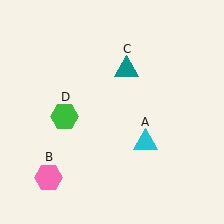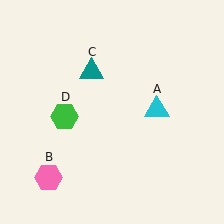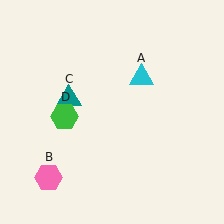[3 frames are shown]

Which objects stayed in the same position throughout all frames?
Pink hexagon (object B) and green hexagon (object D) remained stationary.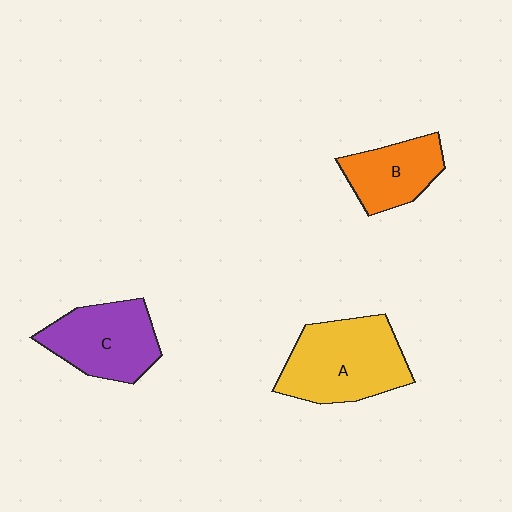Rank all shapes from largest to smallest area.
From largest to smallest: A (yellow), C (purple), B (orange).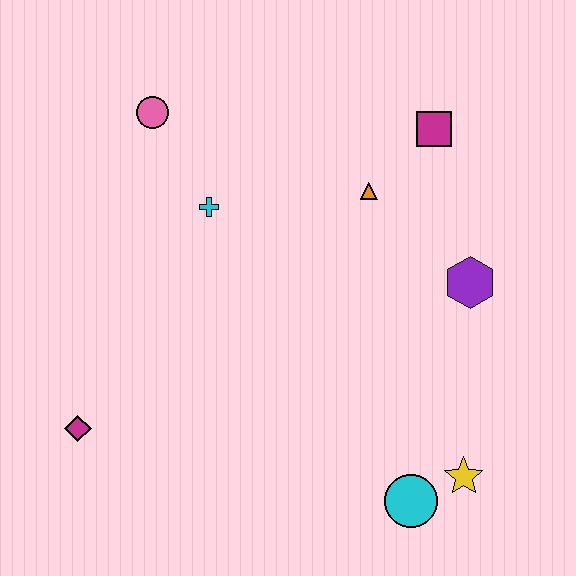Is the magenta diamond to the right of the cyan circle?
No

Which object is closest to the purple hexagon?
The orange triangle is closest to the purple hexagon.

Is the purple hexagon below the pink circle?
Yes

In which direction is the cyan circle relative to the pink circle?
The cyan circle is below the pink circle.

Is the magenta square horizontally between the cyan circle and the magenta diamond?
No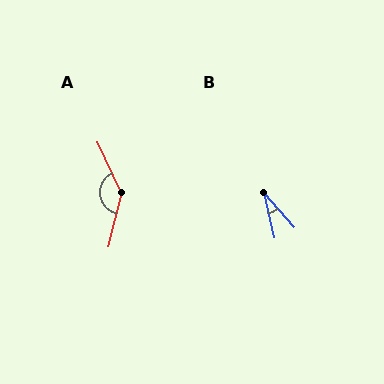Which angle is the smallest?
B, at approximately 29 degrees.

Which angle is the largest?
A, at approximately 141 degrees.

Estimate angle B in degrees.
Approximately 29 degrees.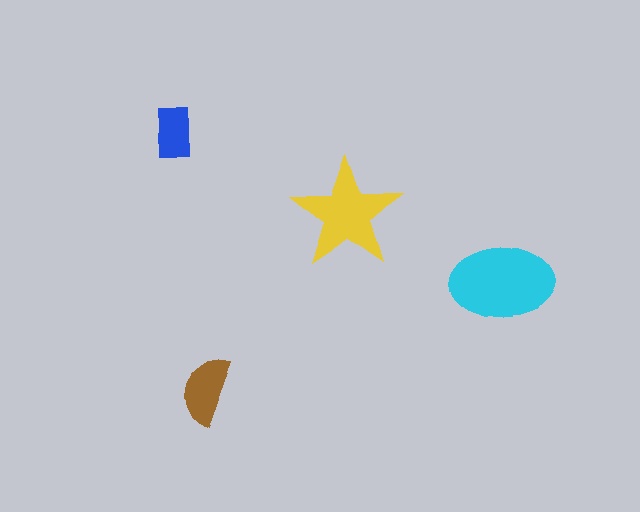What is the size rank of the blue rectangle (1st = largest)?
4th.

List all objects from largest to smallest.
The cyan ellipse, the yellow star, the brown semicircle, the blue rectangle.